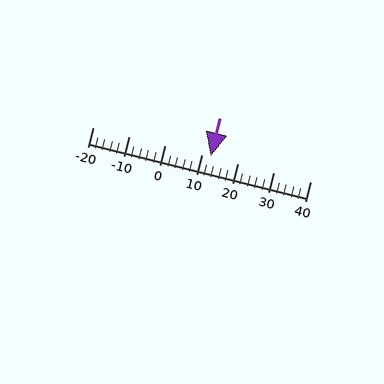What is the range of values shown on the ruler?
The ruler shows values from -20 to 40.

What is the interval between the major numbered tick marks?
The major tick marks are spaced 10 units apart.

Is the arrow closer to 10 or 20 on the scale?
The arrow is closer to 10.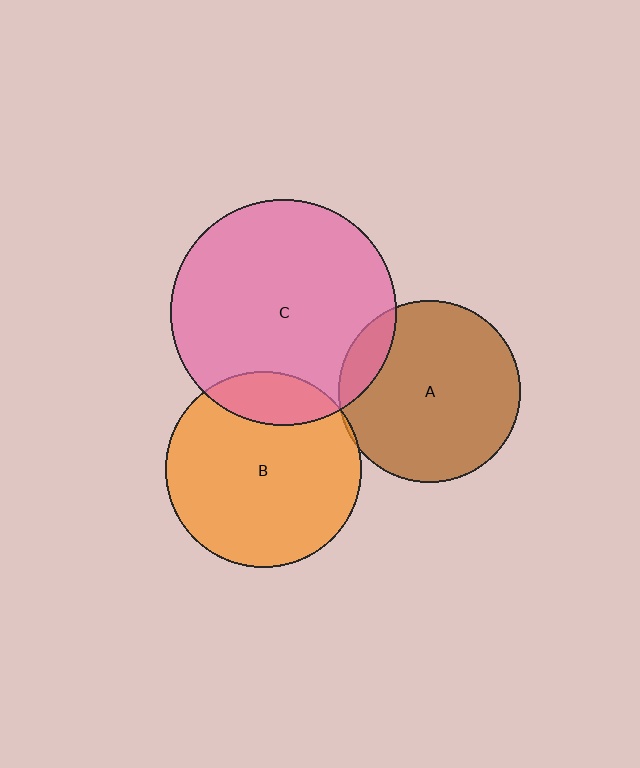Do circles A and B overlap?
Yes.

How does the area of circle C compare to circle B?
Approximately 1.3 times.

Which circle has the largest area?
Circle C (pink).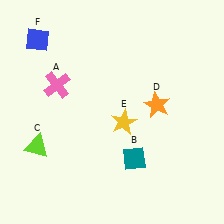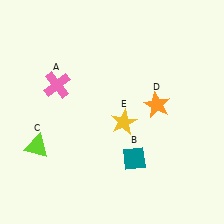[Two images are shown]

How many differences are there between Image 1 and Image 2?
There is 1 difference between the two images.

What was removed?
The blue diamond (F) was removed in Image 2.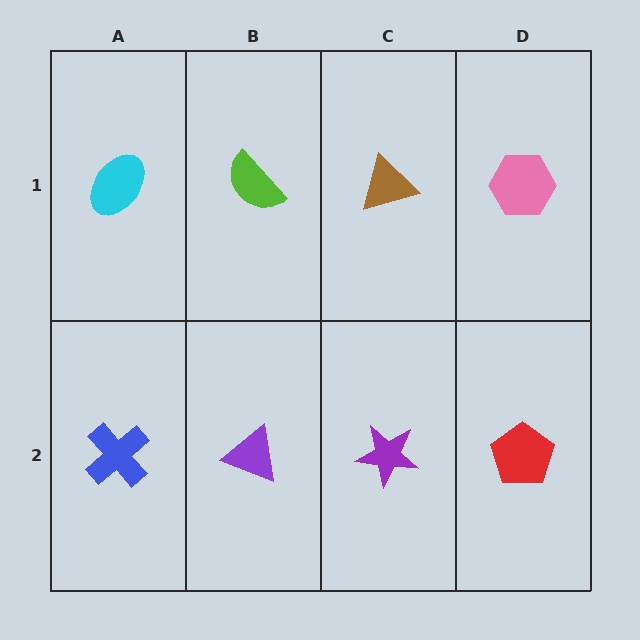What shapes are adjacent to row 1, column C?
A purple star (row 2, column C), a lime semicircle (row 1, column B), a pink hexagon (row 1, column D).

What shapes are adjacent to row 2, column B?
A lime semicircle (row 1, column B), a blue cross (row 2, column A), a purple star (row 2, column C).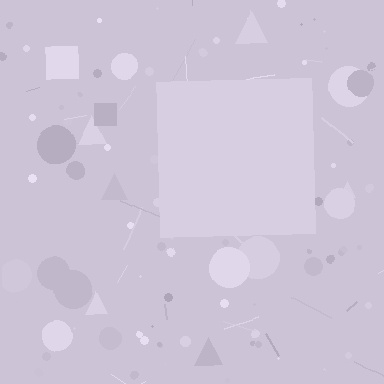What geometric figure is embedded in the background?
A square is embedded in the background.